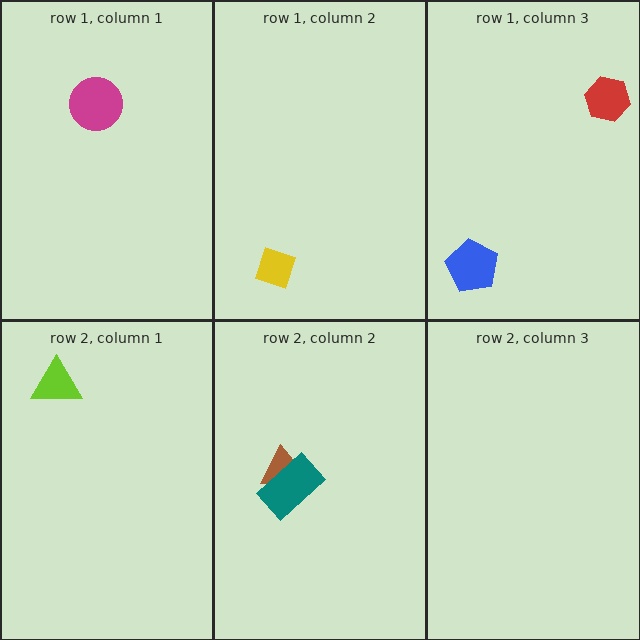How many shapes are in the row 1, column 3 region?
2.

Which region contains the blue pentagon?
The row 1, column 3 region.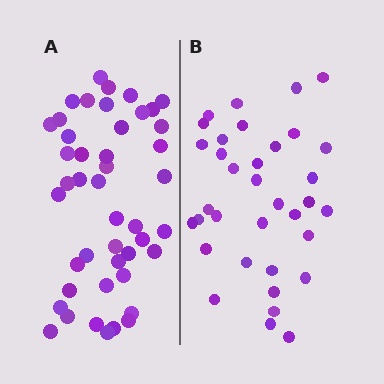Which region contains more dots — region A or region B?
Region A (the left region) has more dots.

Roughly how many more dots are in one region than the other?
Region A has roughly 10 or so more dots than region B.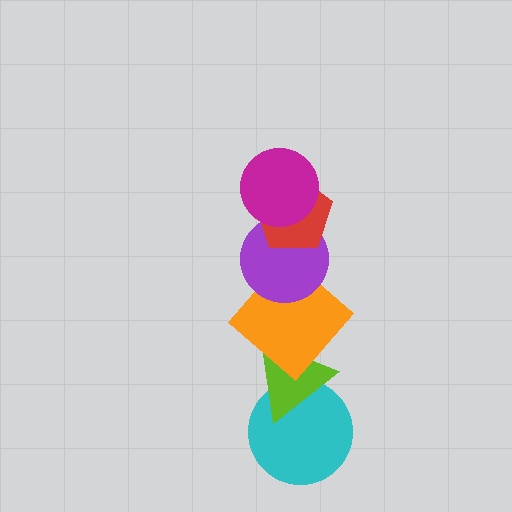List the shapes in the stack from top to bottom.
From top to bottom: the magenta circle, the red pentagon, the purple circle, the orange diamond, the lime triangle, the cyan circle.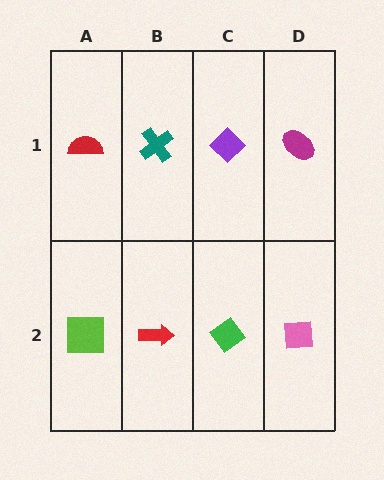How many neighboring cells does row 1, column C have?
3.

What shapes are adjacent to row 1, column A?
A lime square (row 2, column A), a teal cross (row 1, column B).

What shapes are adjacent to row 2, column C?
A purple diamond (row 1, column C), a red arrow (row 2, column B), a pink square (row 2, column D).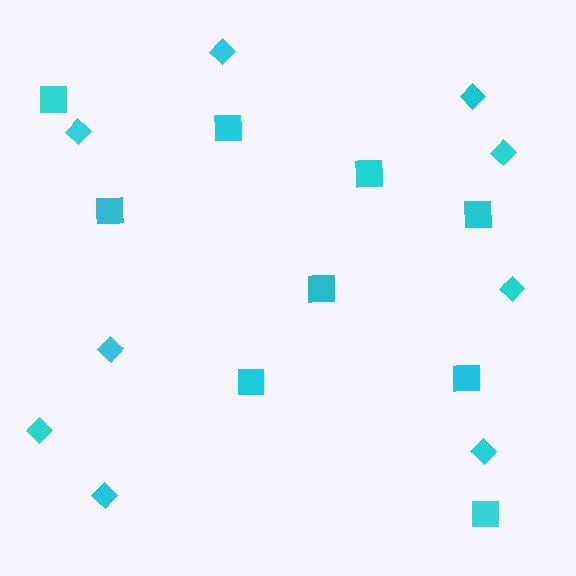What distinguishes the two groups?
There are 2 groups: one group of diamonds (9) and one group of squares (9).